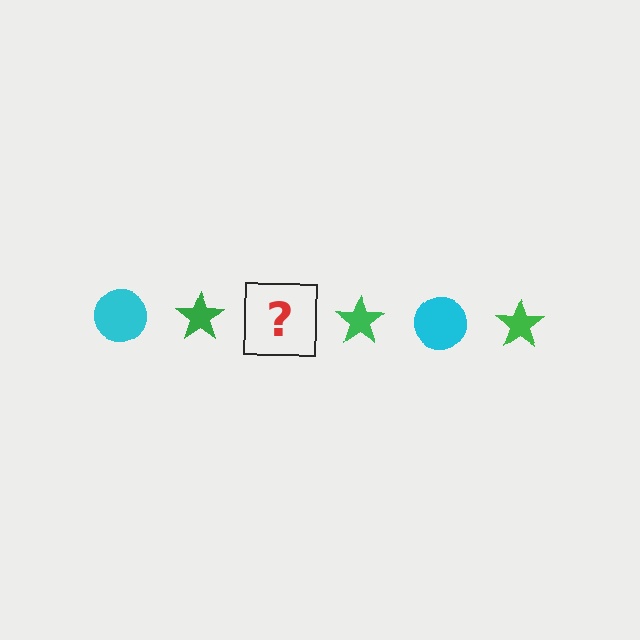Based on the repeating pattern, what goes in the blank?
The blank should be a cyan circle.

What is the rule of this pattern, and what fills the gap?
The rule is that the pattern alternates between cyan circle and green star. The gap should be filled with a cyan circle.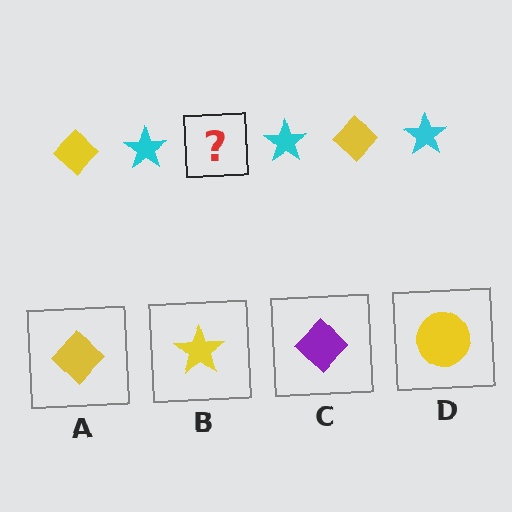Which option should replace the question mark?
Option A.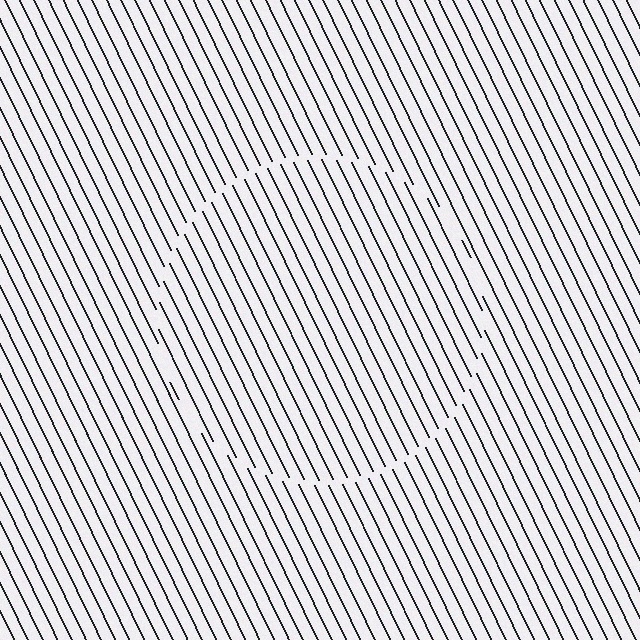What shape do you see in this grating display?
An illusory circle. The interior of the shape contains the same grating, shifted by half a period — the contour is defined by the phase discontinuity where line-ends from the inner and outer gratings abut.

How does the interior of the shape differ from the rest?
The interior of the shape contains the same grating, shifted by half a period — the contour is defined by the phase discontinuity where line-ends from the inner and outer gratings abut.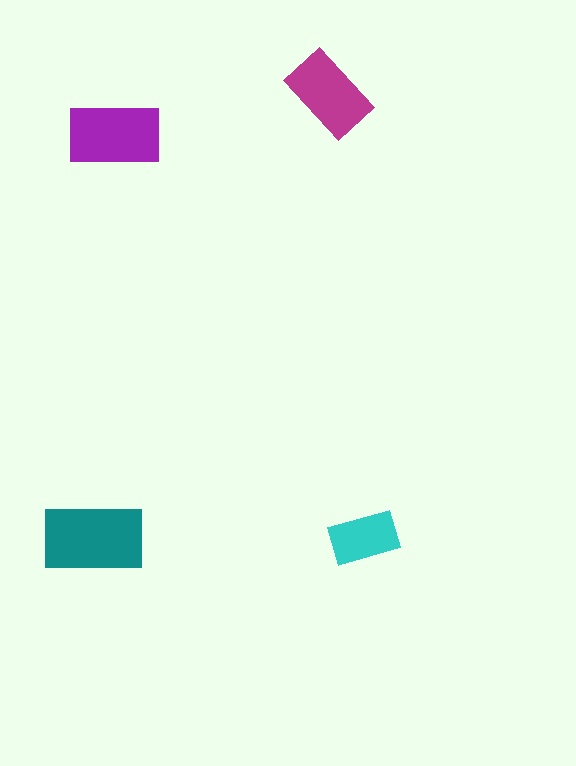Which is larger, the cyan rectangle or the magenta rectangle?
The magenta one.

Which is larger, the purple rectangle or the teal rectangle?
The teal one.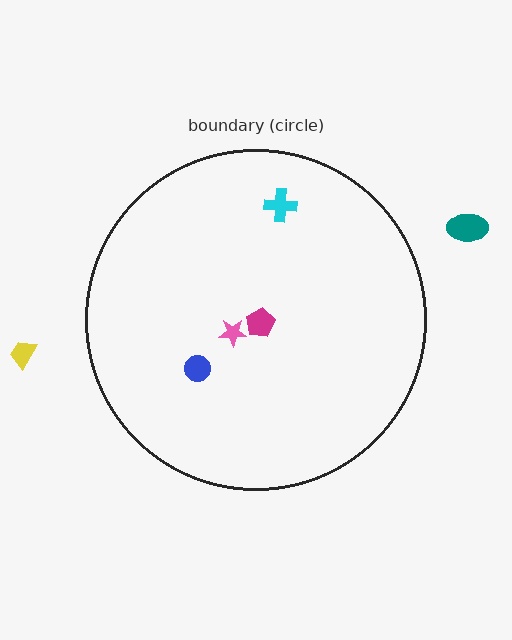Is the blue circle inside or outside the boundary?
Inside.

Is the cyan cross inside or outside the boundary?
Inside.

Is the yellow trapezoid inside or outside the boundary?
Outside.